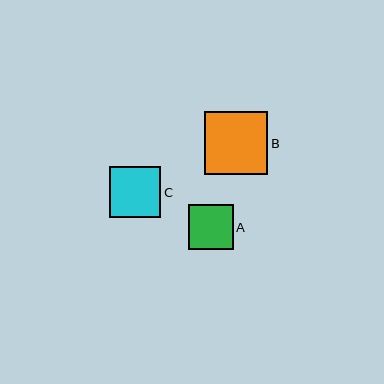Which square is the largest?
Square B is the largest with a size of approximately 63 pixels.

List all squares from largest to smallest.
From largest to smallest: B, C, A.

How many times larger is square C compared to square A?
Square C is approximately 1.1 times the size of square A.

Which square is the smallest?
Square A is the smallest with a size of approximately 45 pixels.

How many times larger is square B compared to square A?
Square B is approximately 1.4 times the size of square A.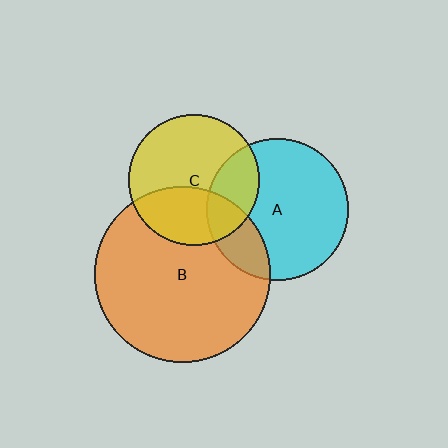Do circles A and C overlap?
Yes.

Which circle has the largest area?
Circle B (orange).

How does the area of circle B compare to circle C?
Approximately 1.8 times.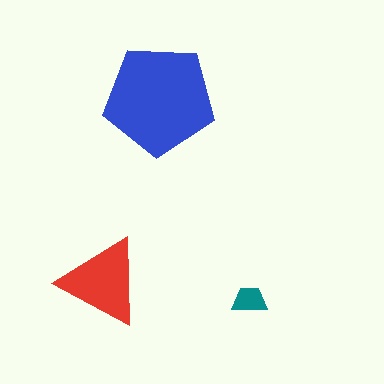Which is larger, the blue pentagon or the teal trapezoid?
The blue pentagon.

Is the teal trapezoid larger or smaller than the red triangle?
Smaller.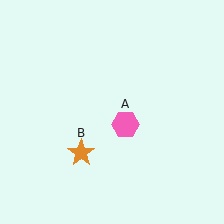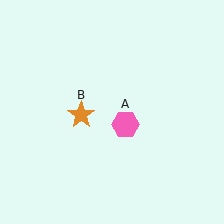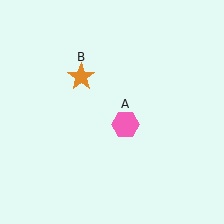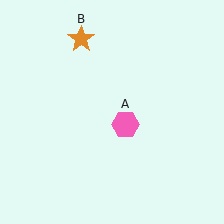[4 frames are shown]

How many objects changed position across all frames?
1 object changed position: orange star (object B).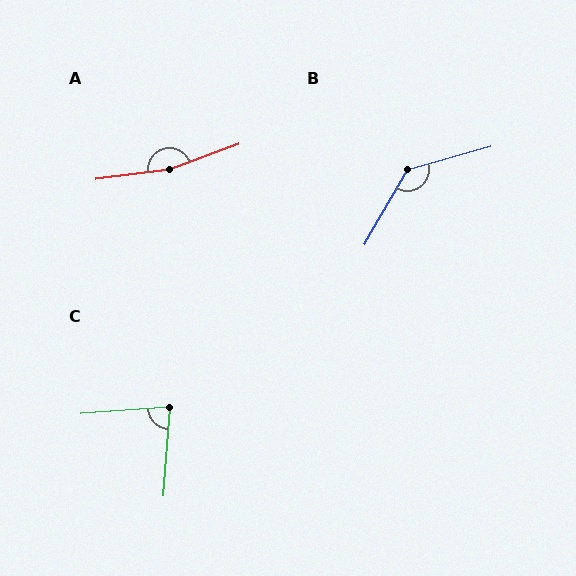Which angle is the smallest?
C, at approximately 82 degrees.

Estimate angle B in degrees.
Approximately 136 degrees.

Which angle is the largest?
A, at approximately 167 degrees.